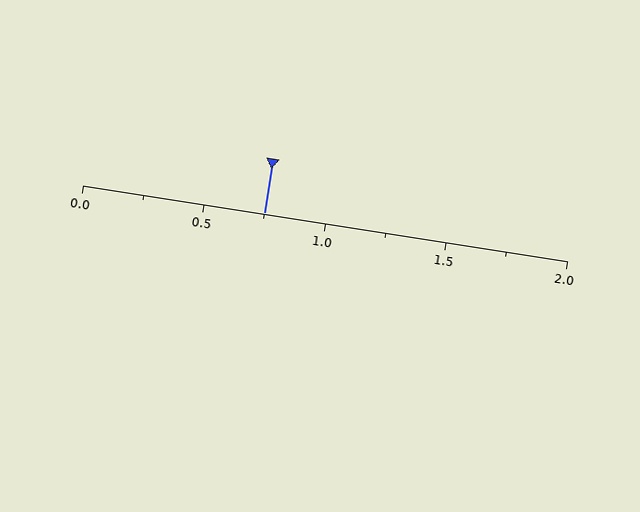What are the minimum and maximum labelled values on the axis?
The axis runs from 0.0 to 2.0.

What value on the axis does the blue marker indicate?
The marker indicates approximately 0.75.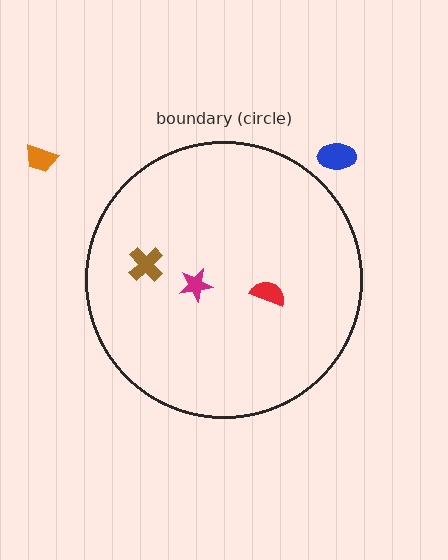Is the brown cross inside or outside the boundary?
Inside.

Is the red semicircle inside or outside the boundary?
Inside.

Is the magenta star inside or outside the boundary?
Inside.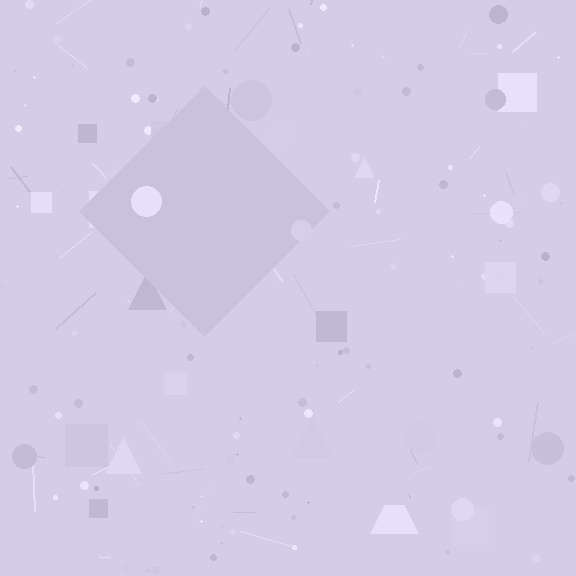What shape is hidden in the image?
A diamond is hidden in the image.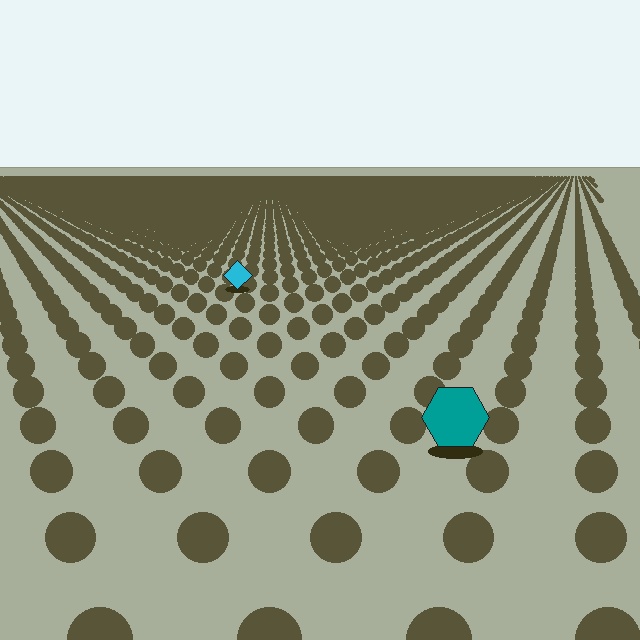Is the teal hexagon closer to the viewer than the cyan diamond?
Yes. The teal hexagon is closer — you can tell from the texture gradient: the ground texture is coarser near it.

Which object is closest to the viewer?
The teal hexagon is closest. The texture marks near it are larger and more spread out.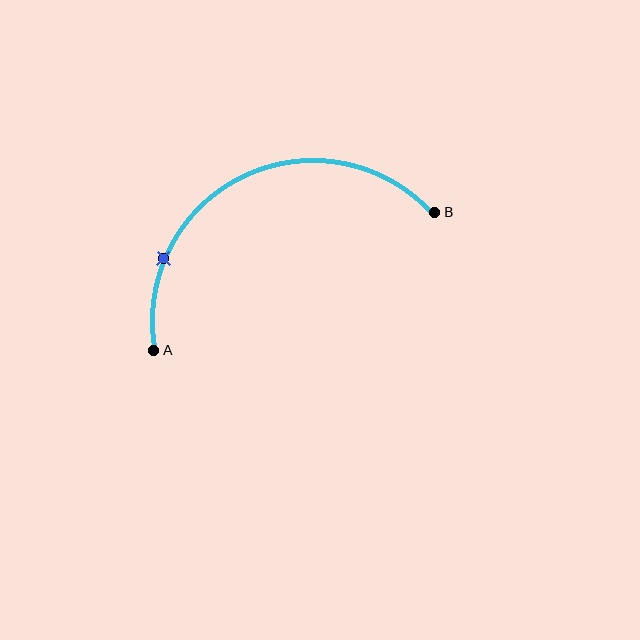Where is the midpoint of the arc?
The arc midpoint is the point on the curve farthest from the straight line joining A and B. It sits above that line.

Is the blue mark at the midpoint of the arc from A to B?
No. The blue mark lies on the arc but is closer to endpoint A. The arc midpoint would be at the point on the curve equidistant along the arc from both A and B.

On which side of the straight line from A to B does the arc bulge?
The arc bulges above the straight line connecting A and B.